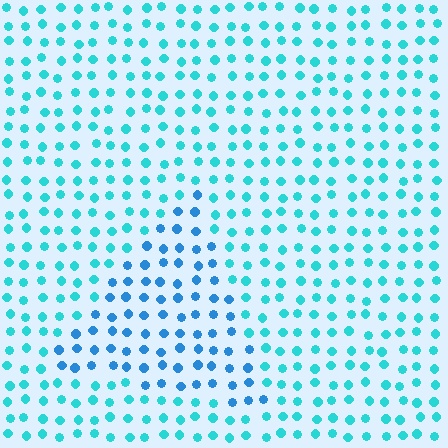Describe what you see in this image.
The image is filled with small cyan elements in a uniform arrangement. A triangle-shaped region is visible where the elements are tinted to a slightly different hue, forming a subtle color boundary.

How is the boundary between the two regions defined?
The boundary is defined purely by a slight shift in hue (about 27 degrees). Spacing, size, and orientation are identical on both sides.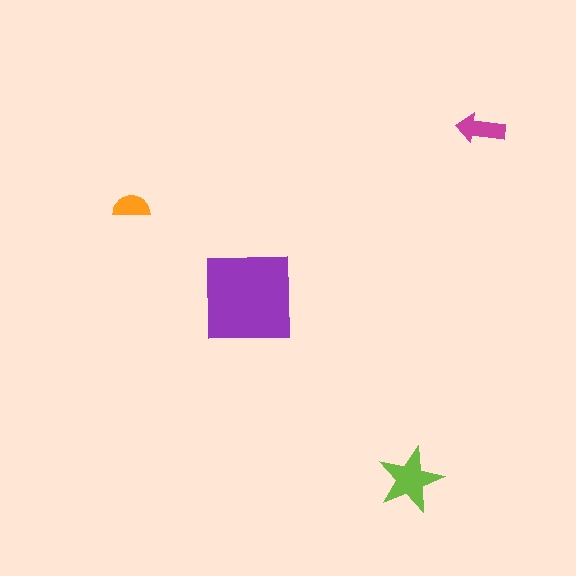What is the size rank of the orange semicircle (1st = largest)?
4th.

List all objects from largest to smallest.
The purple square, the lime star, the magenta arrow, the orange semicircle.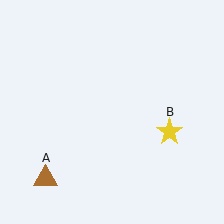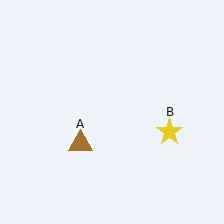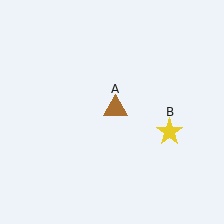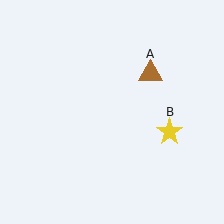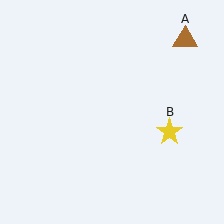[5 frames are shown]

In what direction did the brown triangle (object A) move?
The brown triangle (object A) moved up and to the right.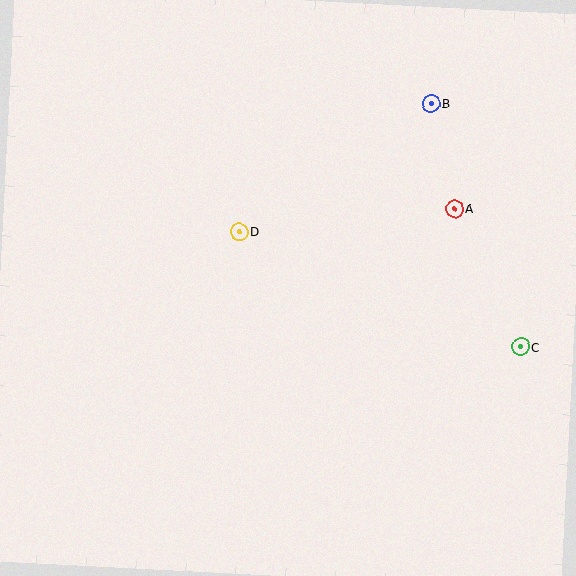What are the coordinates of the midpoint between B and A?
The midpoint between B and A is at (443, 156).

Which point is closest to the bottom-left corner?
Point D is closest to the bottom-left corner.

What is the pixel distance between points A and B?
The distance between A and B is 108 pixels.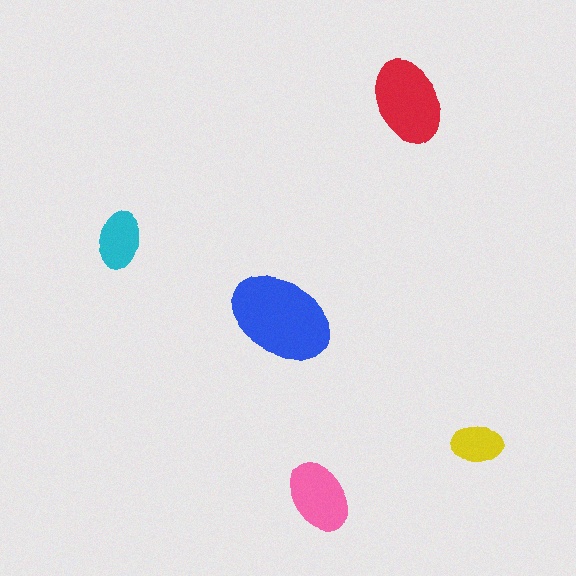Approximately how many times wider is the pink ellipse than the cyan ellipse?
About 1.5 times wider.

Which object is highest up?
The red ellipse is topmost.